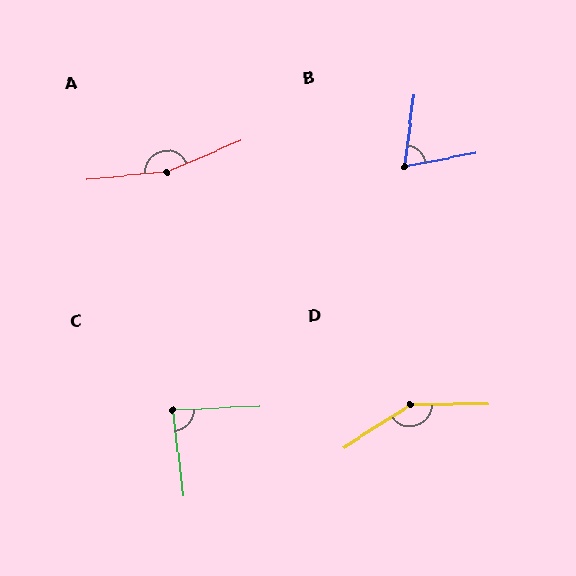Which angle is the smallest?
B, at approximately 71 degrees.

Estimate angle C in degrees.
Approximately 86 degrees.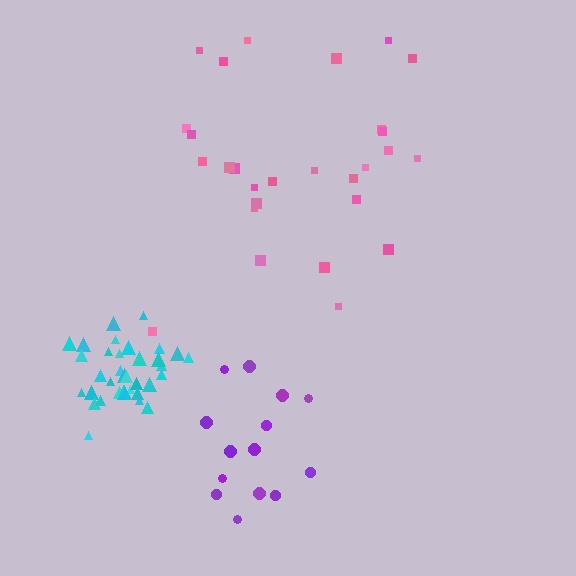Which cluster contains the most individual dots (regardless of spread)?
Cyan (35).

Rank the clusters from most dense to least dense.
cyan, purple, pink.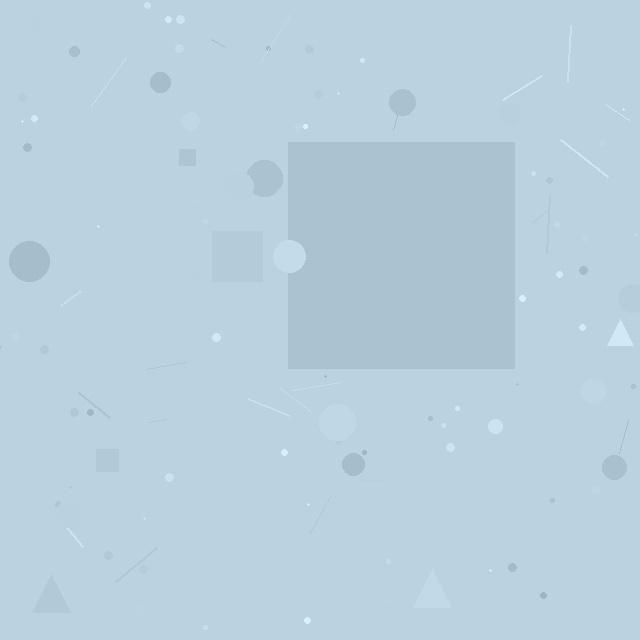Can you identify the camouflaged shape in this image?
The camouflaged shape is a square.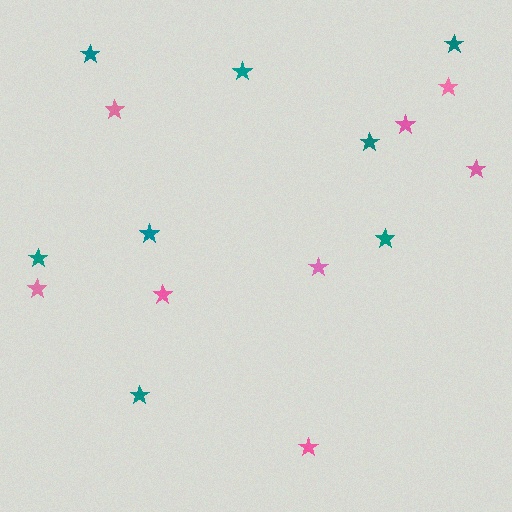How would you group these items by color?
There are 2 groups: one group of pink stars (8) and one group of teal stars (8).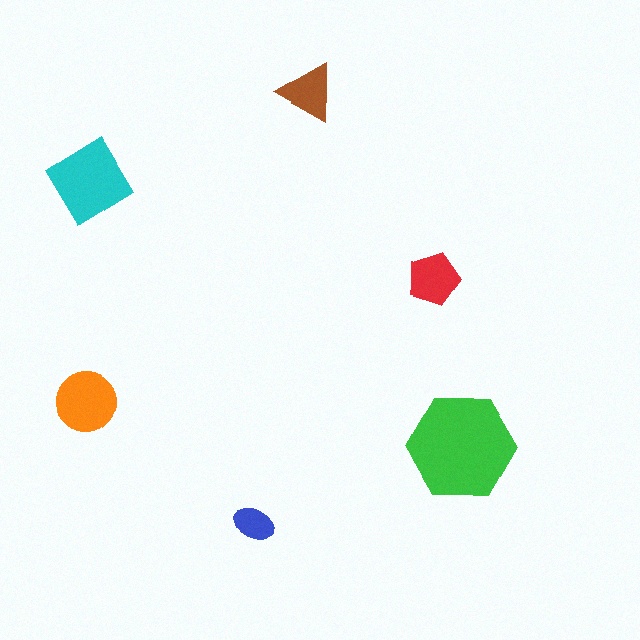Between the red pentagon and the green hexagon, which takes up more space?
The green hexagon.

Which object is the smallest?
The blue ellipse.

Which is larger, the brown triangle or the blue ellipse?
The brown triangle.